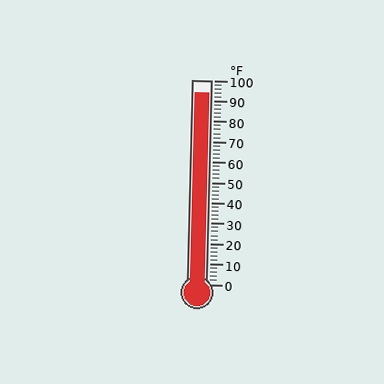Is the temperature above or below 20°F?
The temperature is above 20°F.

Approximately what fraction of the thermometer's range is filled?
The thermometer is filled to approximately 95% of its range.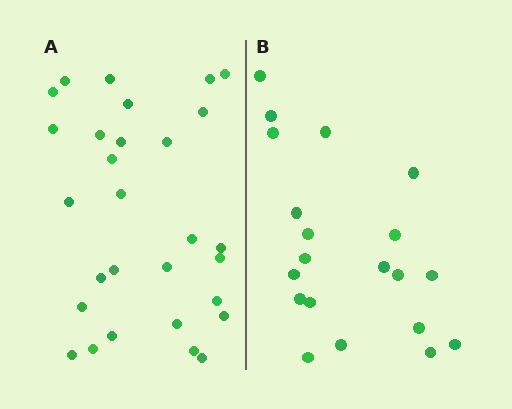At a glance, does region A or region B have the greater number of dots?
Region A (the left region) has more dots.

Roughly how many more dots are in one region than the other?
Region A has roughly 8 or so more dots than region B.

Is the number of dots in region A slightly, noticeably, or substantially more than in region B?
Region A has substantially more. The ratio is roughly 1.4 to 1.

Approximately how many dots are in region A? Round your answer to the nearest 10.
About 30 dots. (The exact count is 29, which rounds to 30.)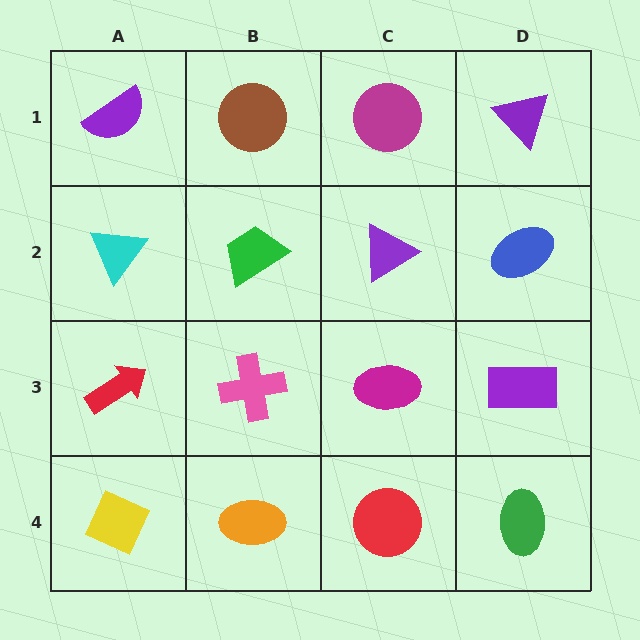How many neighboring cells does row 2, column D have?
3.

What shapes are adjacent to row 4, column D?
A purple rectangle (row 3, column D), a red circle (row 4, column C).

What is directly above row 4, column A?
A red arrow.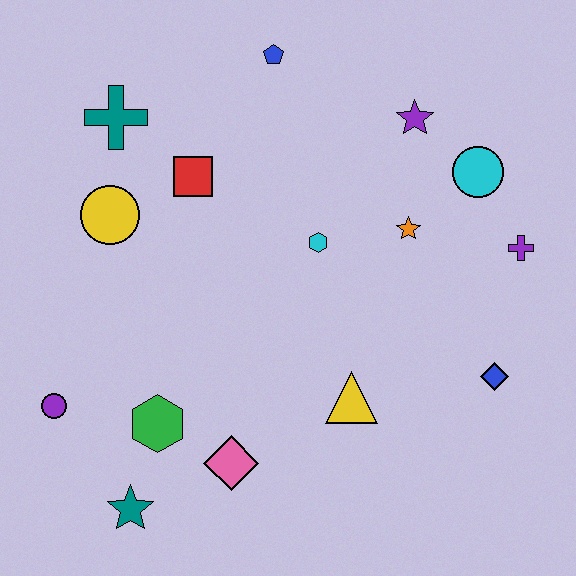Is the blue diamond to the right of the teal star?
Yes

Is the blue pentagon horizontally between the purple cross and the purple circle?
Yes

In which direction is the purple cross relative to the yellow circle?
The purple cross is to the right of the yellow circle.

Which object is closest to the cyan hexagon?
The orange star is closest to the cyan hexagon.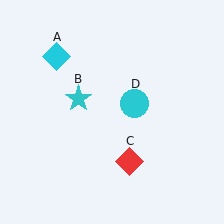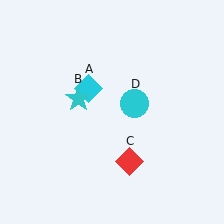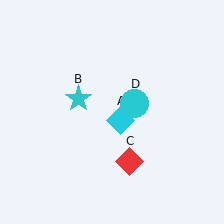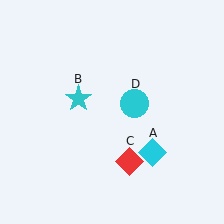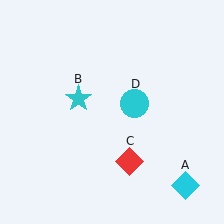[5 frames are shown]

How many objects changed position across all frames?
1 object changed position: cyan diamond (object A).